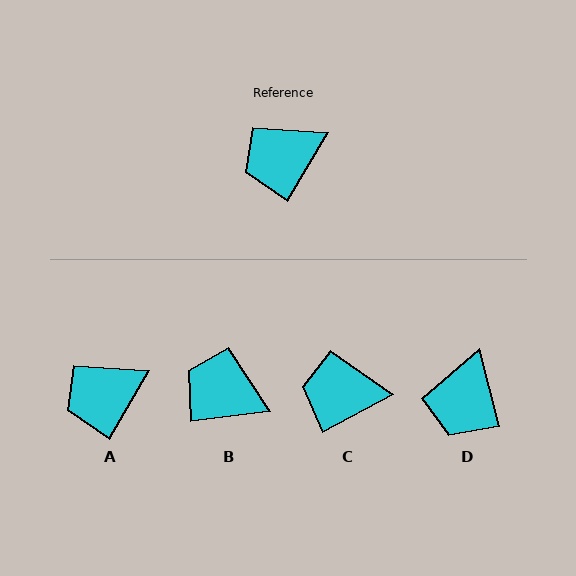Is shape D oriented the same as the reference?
No, it is off by about 45 degrees.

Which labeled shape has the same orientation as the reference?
A.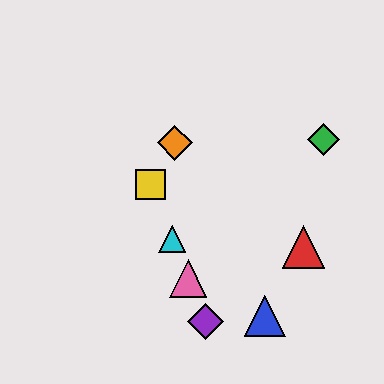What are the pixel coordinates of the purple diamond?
The purple diamond is at (205, 321).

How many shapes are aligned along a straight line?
4 shapes (the yellow square, the purple diamond, the cyan triangle, the pink triangle) are aligned along a straight line.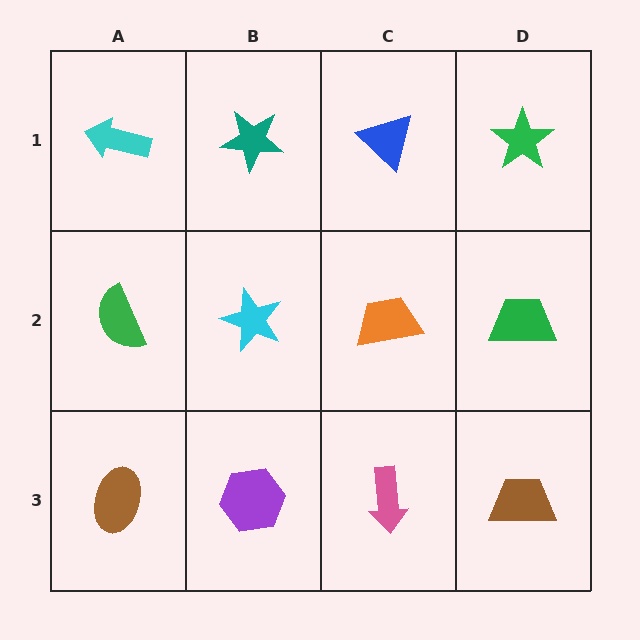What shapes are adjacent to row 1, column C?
An orange trapezoid (row 2, column C), a teal star (row 1, column B), a green star (row 1, column D).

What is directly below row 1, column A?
A green semicircle.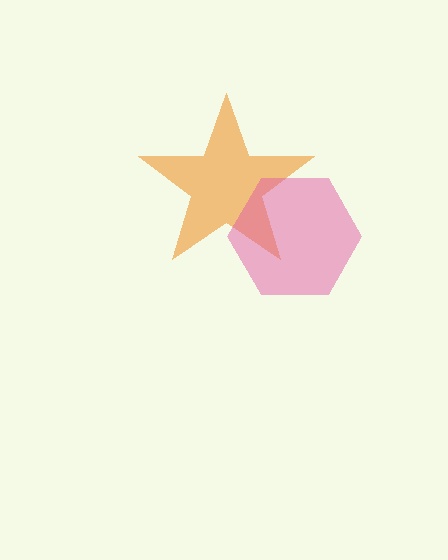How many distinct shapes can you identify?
There are 2 distinct shapes: an orange star, a pink hexagon.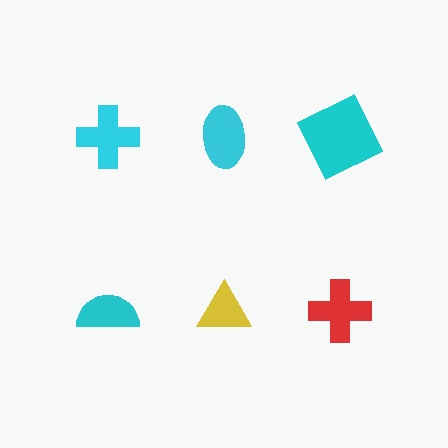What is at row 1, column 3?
A cyan square.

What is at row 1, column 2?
A cyan ellipse.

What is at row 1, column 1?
A cyan cross.